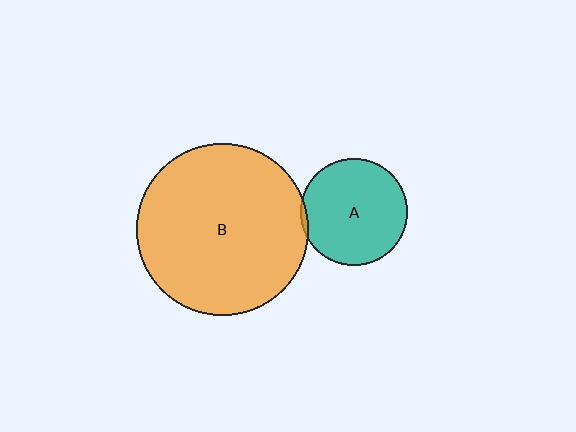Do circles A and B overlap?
Yes.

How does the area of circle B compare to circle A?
Approximately 2.6 times.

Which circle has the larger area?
Circle B (orange).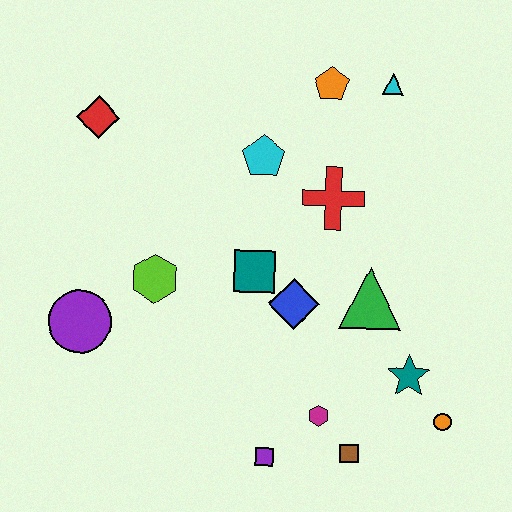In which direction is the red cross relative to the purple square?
The red cross is above the purple square.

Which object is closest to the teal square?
The blue diamond is closest to the teal square.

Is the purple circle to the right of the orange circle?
No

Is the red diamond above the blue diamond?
Yes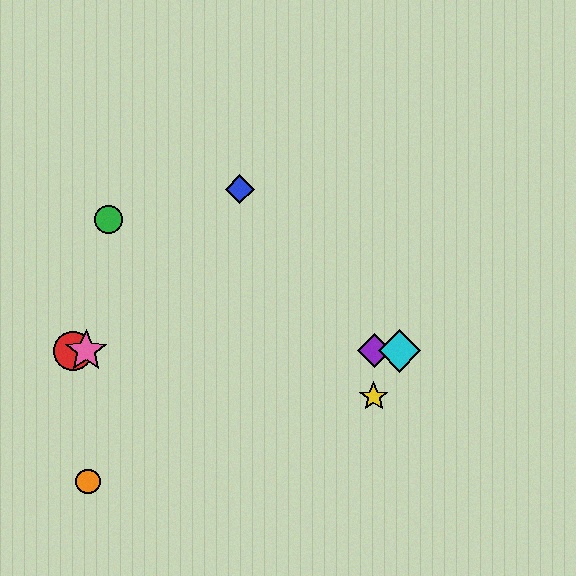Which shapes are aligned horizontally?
The red circle, the purple diamond, the cyan diamond, the pink star are aligned horizontally.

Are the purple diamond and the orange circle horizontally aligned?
No, the purple diamond is at y≈351 and the orange circle is at y≈481.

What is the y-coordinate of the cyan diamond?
The cyan diamond is at y≈351.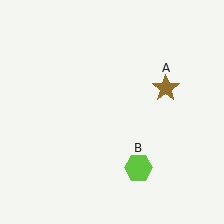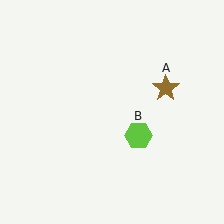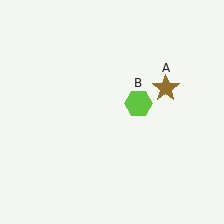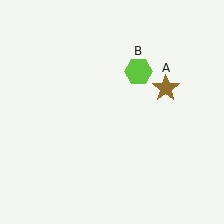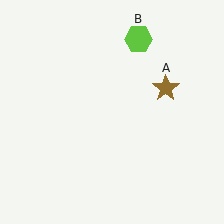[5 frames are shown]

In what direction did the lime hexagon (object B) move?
The lime hexagon (object B) moved up.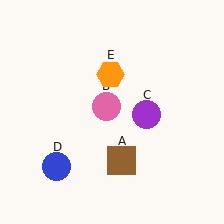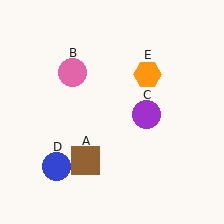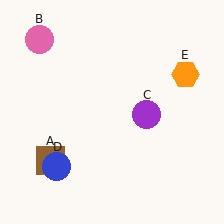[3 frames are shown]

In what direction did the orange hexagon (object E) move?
The orange hexagon (object E) moved right.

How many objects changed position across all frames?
3 objects changed position: brown square (object A), pink circle (object B), orange hexagon (object E).